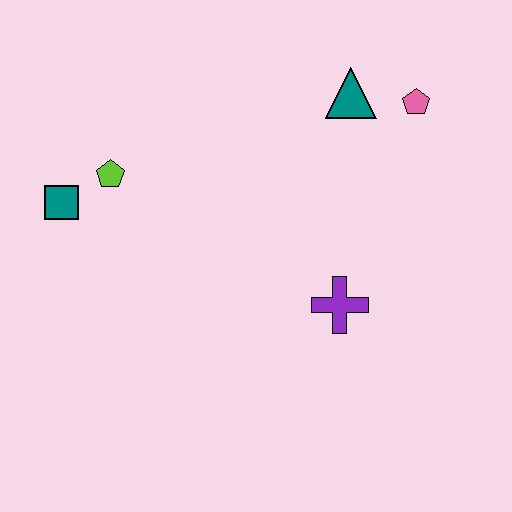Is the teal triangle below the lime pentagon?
No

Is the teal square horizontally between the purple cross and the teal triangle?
No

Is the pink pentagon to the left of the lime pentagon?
No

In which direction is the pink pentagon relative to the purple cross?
The pink pentagon is above the purple cross.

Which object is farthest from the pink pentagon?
The teal square is farthest from the pink pentagon.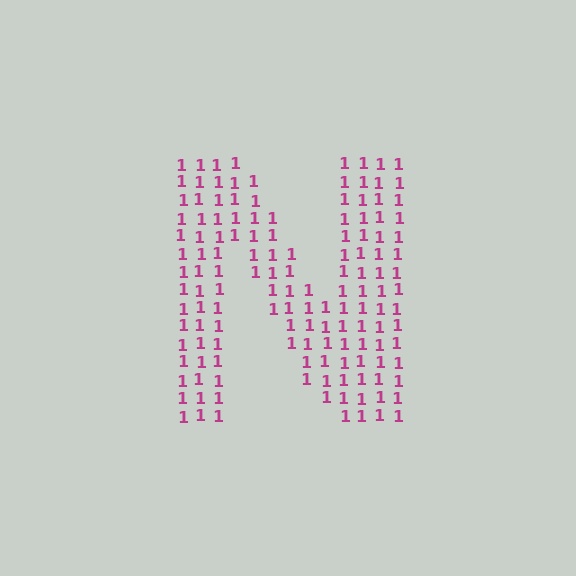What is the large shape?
The large shape is the letter N.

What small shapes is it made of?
It is made of small digit 1's.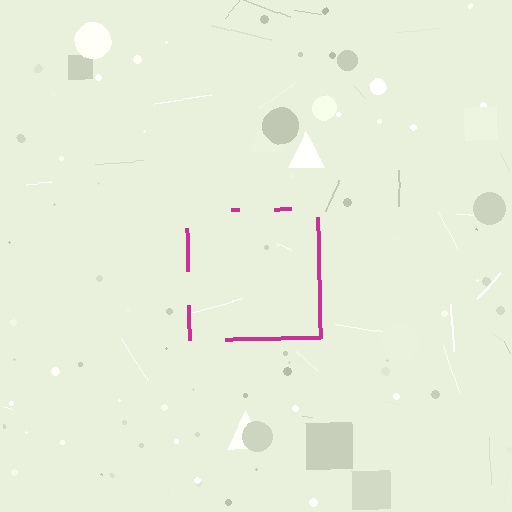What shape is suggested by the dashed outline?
The dashed outline suggests a square.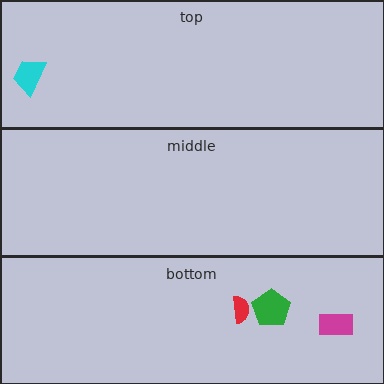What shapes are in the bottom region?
The green pentagon, the red semicircle, the magenta rectangle.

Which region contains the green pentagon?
The bottom region.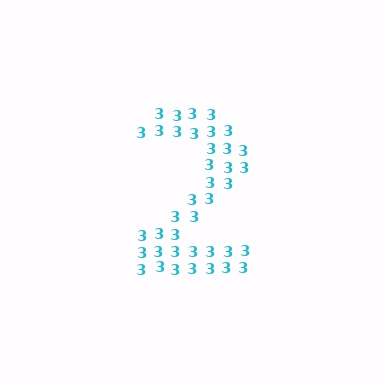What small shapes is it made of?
It is made of small digit 3's.